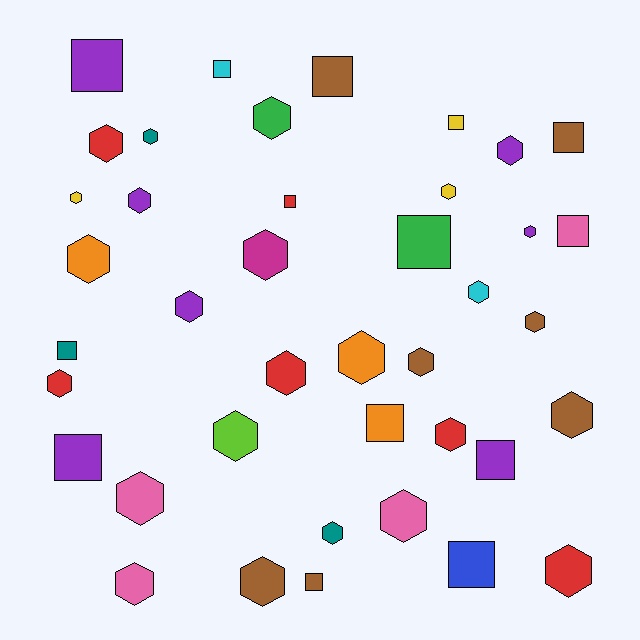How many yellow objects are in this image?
There are 3 yellow objects.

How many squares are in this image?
There are 14 squares.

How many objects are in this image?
There are 40 objects.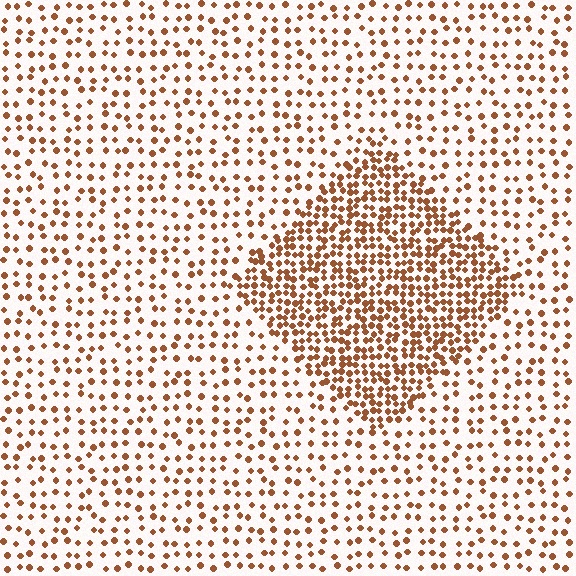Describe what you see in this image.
The image contains small brown elements arranged at two different densities. A diamond-shaped region is visible where the elements are more densely packed than the surrounding area.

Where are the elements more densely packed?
The elements are more densely packed inside the diamond boundary.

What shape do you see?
I see a diamond.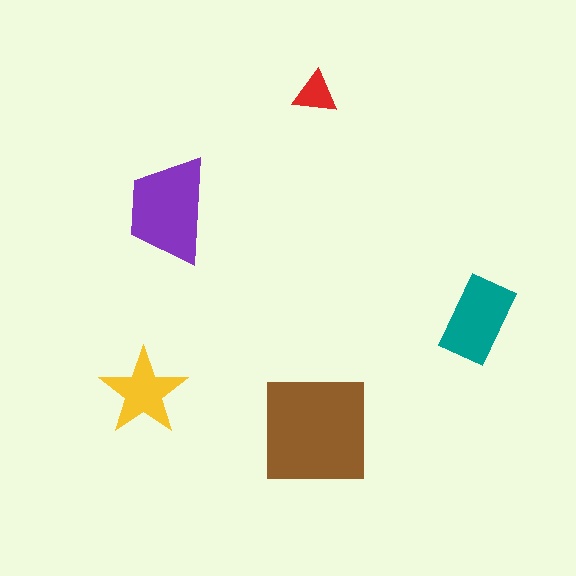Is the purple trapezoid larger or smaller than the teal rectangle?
Larger.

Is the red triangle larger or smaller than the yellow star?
Smaller.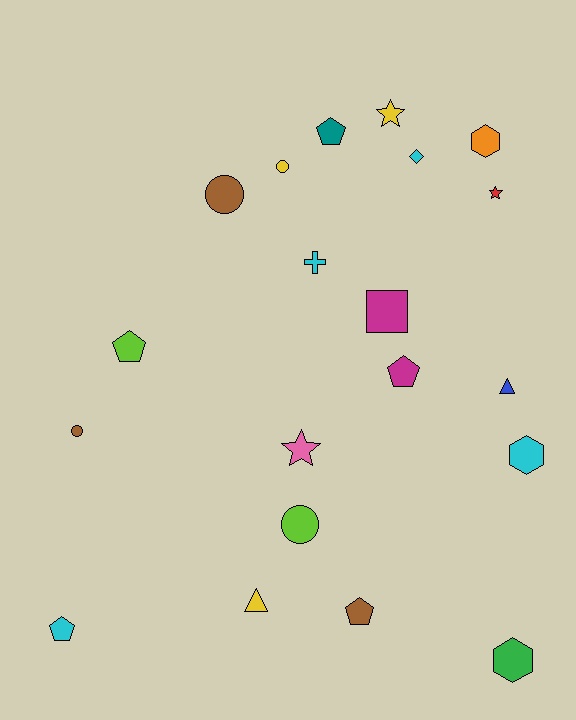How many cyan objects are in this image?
There are 4 cyan objects.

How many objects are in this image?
There are 20 objects.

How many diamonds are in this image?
There is 1 diamond.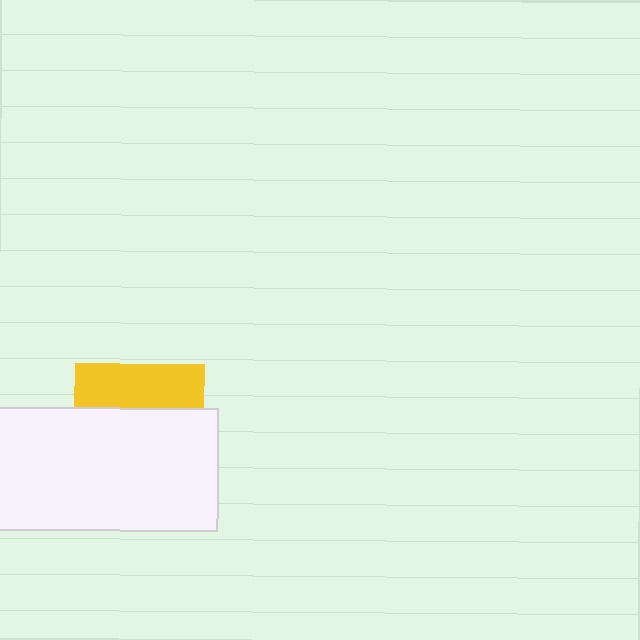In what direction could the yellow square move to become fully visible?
The yellow square could move up. That would shift it out from behind the white rectangle entirely.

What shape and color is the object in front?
The object in front is a white rectangle.